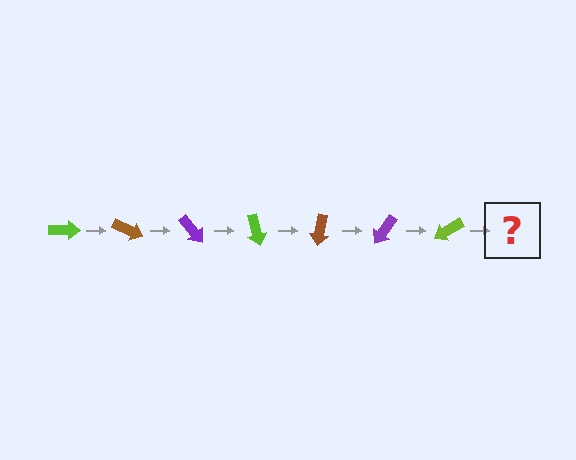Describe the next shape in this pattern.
It should be a brown arrow, rotated 175 degrees from the start.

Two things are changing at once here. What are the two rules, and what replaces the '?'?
The two rules are that it rotates 25 degrees each step and the color cycles through lime, brown, and purple. The '?' should be a brown arrow, rotated 175 degrees from the start.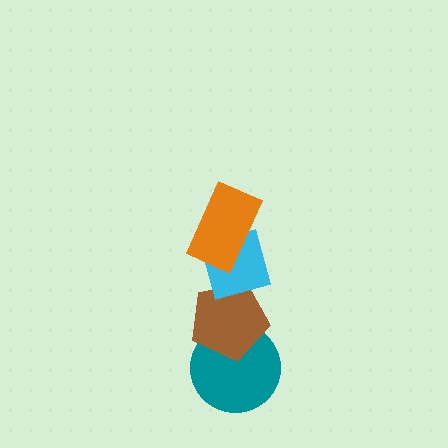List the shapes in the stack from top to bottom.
From top to bottom: the orange rectangle, the cyan diamond, the brown pentagon, the teal circle.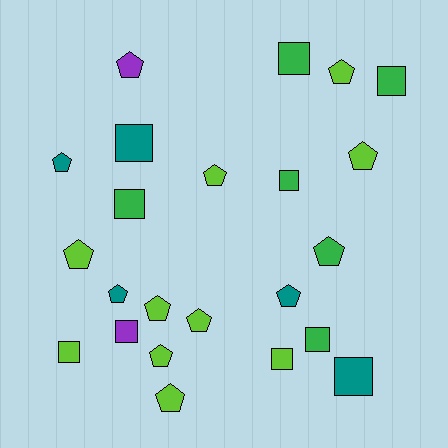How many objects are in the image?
There are 23 objects.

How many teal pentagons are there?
There are 3 teal pentagons.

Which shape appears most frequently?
Pentagon, with 13 objects.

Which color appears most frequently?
Lime, with 10 objects.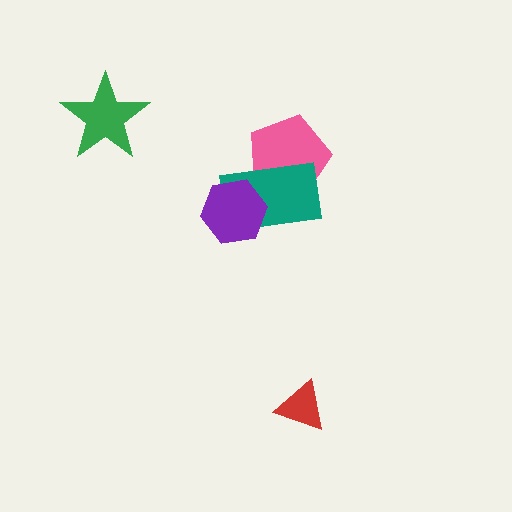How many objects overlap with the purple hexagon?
1 object overlaps with the purple hexagon.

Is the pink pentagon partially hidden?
Yes, it is partially covered by another shape.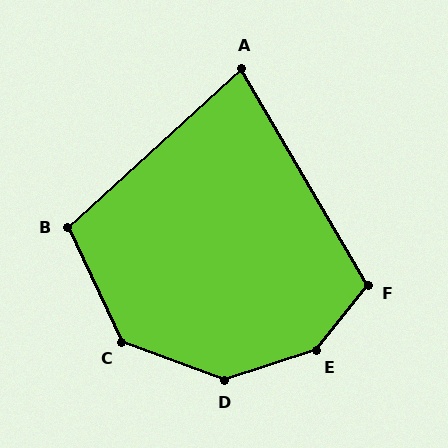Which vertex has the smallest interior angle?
A, at approximately 78 degrees.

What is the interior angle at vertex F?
Approximately 111 degrees (obtuse).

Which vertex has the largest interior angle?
E, at approximately 147 degrees.